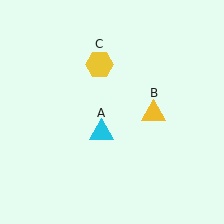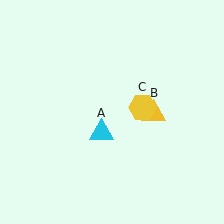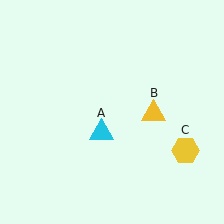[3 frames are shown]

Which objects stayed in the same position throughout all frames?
Cyan triangle (object A) and yellow triangle (object B) remained stationary.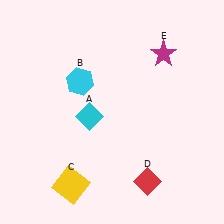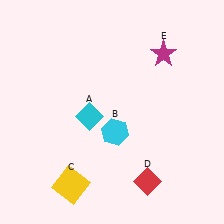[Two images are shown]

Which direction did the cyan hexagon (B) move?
The cyan hexagon (B) moved down.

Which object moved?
The cyan hexagon (B) moved down.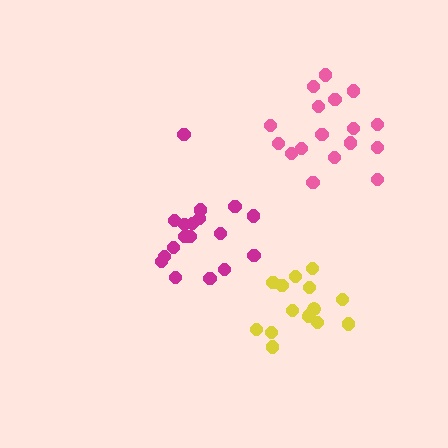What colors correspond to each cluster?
The clusters are colored: pink, magenta, yellow.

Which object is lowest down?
The yellow cluster is bottommost.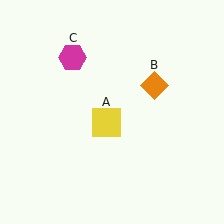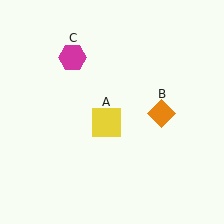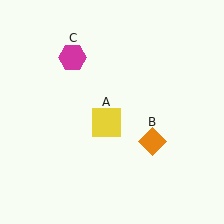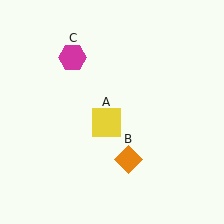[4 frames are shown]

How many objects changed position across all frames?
1 object changed position: orange diamond (object B).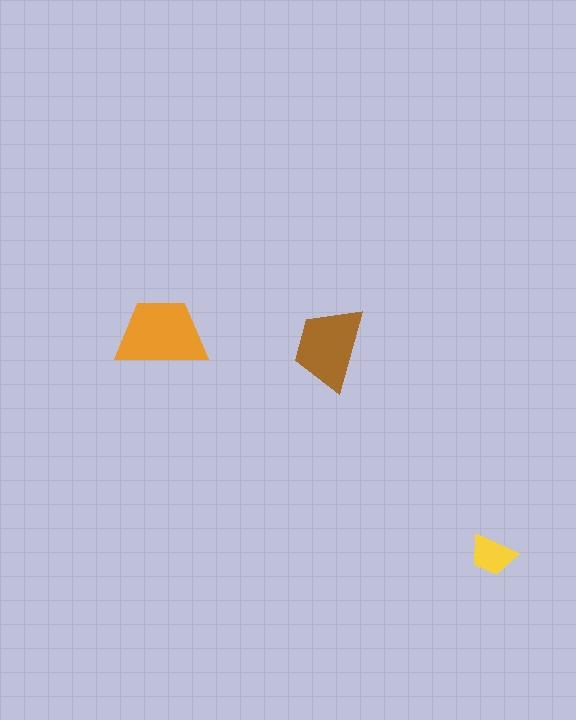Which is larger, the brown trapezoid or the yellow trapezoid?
The brown one.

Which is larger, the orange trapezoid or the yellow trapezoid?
The orange one.